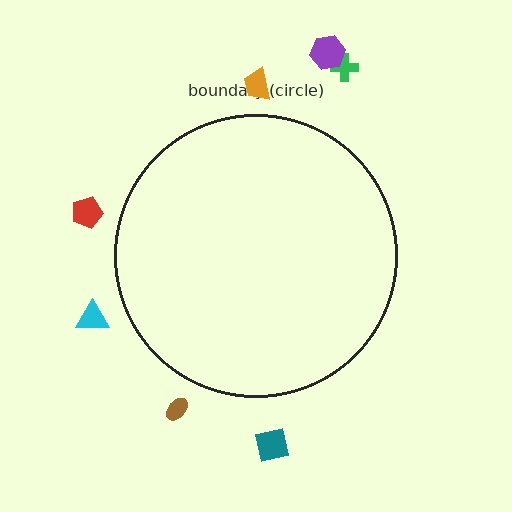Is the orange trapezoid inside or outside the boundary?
Outside.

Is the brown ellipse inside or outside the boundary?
Outside.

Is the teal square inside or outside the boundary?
Outside.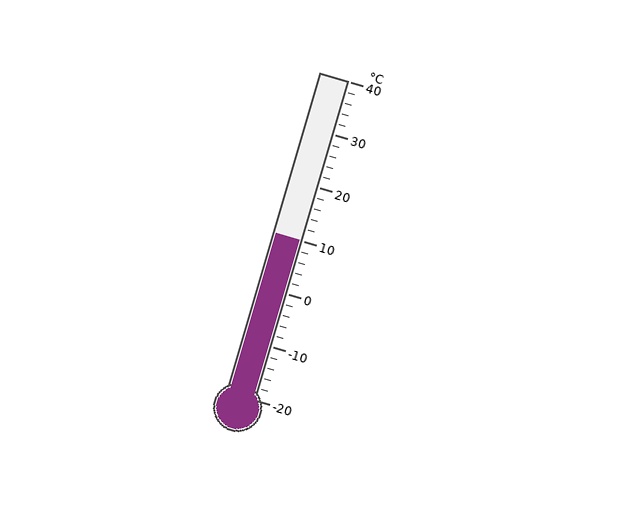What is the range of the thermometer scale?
The thermometer scale ranges from -20°C to 40°C.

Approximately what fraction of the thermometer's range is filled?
The thermometer is filled to approximately 50% of its range.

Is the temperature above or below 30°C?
The temperature is below 30°C.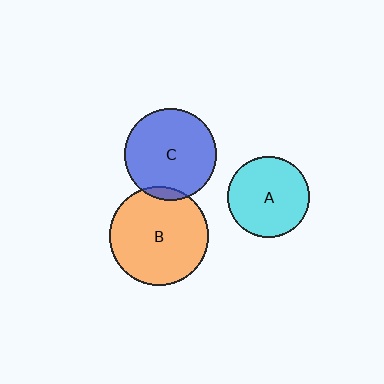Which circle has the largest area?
Circle B (orange).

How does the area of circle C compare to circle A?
Approximately 1.3 times.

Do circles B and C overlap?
Yes.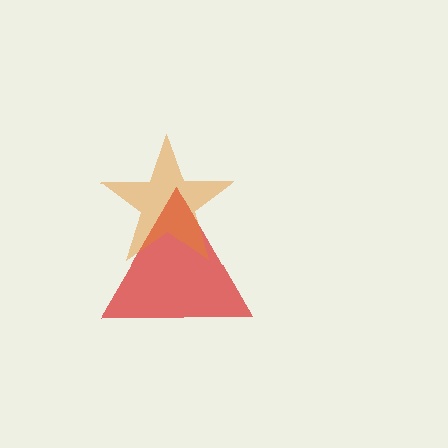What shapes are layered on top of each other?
The layered shapes are: a red triangle, an orange star.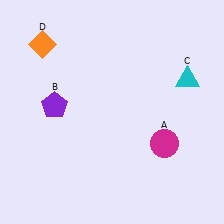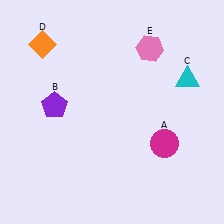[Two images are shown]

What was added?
A pink hexagon (E) was added in Image 2.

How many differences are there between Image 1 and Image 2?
There is 1 difference between the two images.